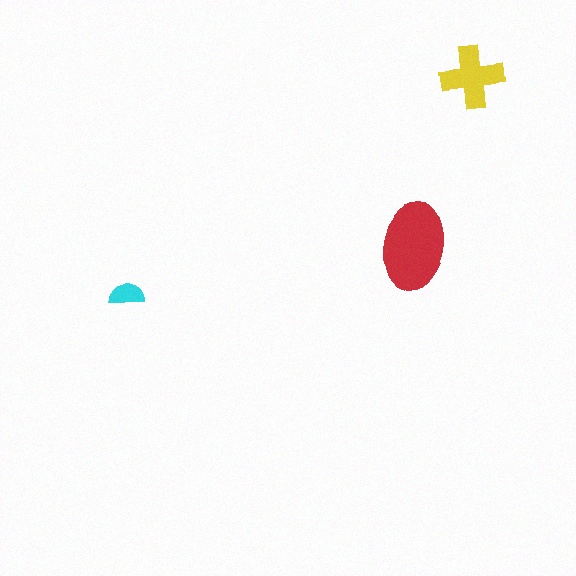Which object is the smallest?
The cyan semicircle.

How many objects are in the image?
There are 3 objects in the image.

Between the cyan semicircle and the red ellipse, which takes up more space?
The red ellipse.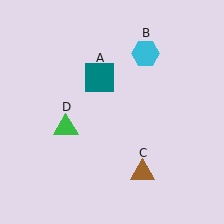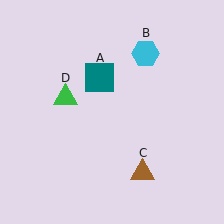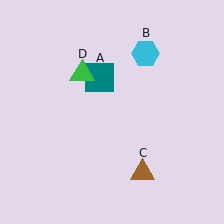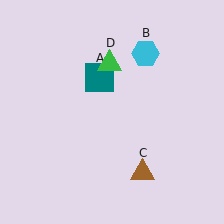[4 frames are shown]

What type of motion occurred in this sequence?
The green triangle (object D) rotated clockwise around the center of the scene.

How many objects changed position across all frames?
1 object changed position: green triangle (object D).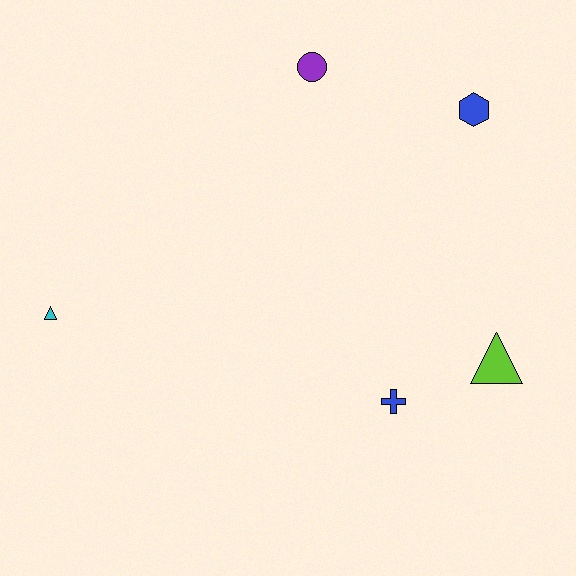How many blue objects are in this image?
There are 2 blue objects.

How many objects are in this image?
There are 5 objects.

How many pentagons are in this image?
There are no pentagons.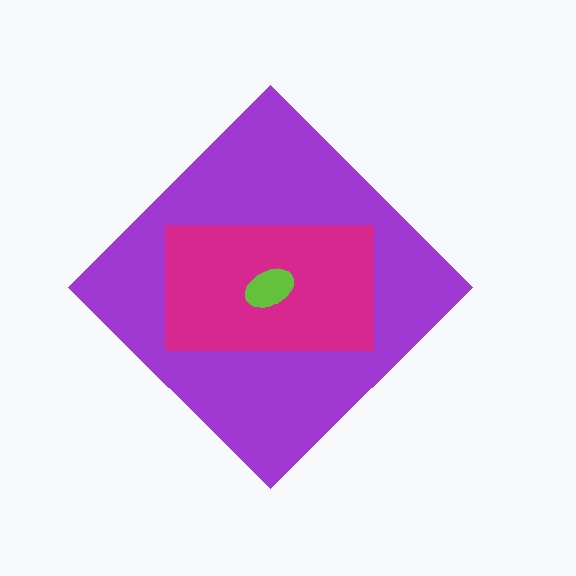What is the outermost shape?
The purple diamond.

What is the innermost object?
The lime ellipse.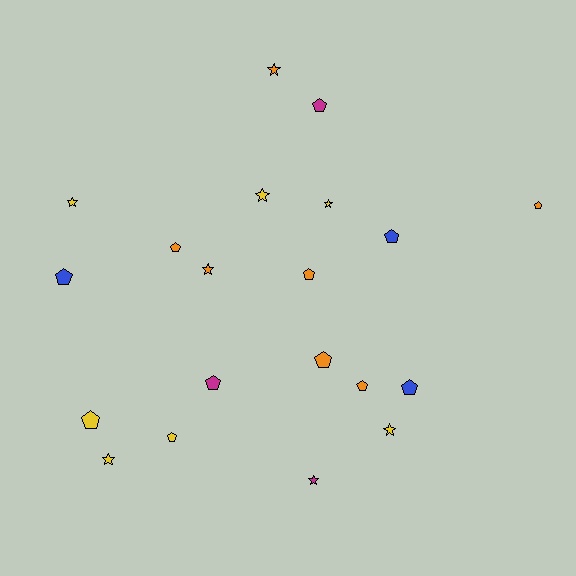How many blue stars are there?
There are no blue stars.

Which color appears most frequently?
Orange, with 7 objects.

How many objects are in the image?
There are 20 objects.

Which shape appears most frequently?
Pentagon, with 12 objects.